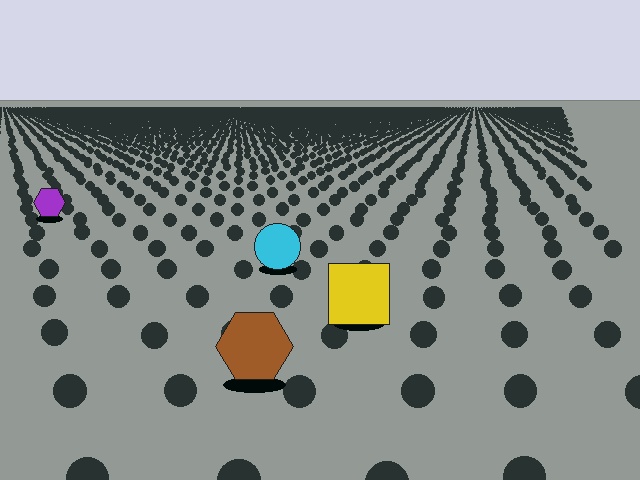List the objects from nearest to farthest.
From nearest to farthest: the brown hexagon, the yellow square, the cyan circle, the purple hexagon.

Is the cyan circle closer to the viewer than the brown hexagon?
No. The brown hexagon is closer — you can tell from the texture gradient: the ground texture is coarser near it.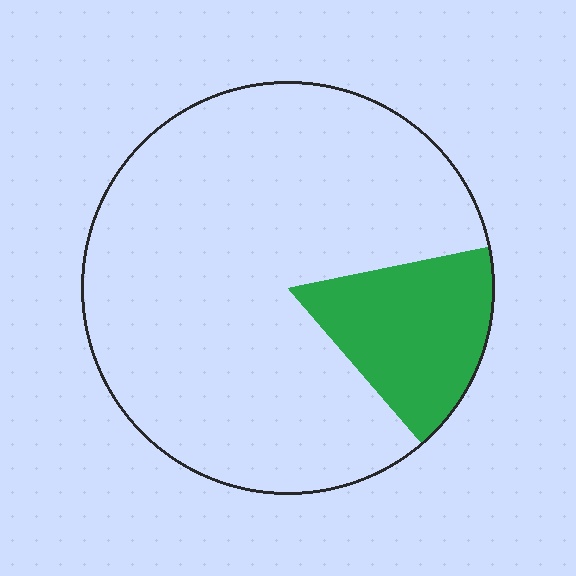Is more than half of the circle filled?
No.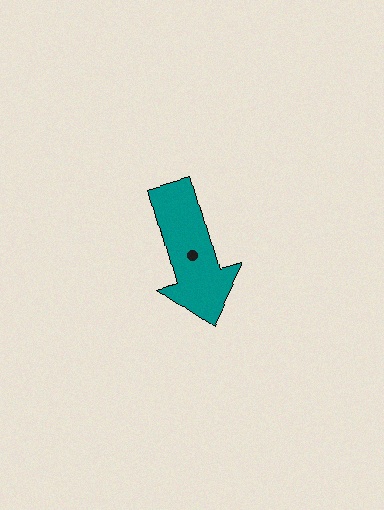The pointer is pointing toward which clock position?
Roughly 5 o'clock.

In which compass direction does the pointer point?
South.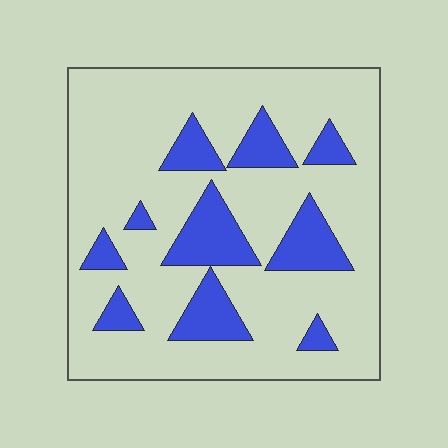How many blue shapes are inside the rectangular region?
10.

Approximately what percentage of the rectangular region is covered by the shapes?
Approximately 20%.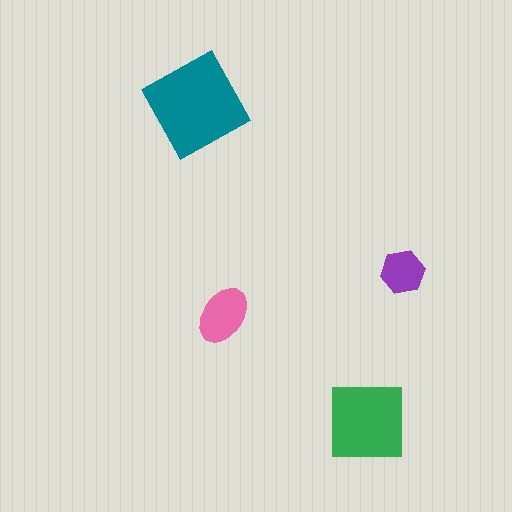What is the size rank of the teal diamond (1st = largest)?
1st.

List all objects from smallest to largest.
The purple hexagon, the pink ellipse, the green square, the teal diamond.